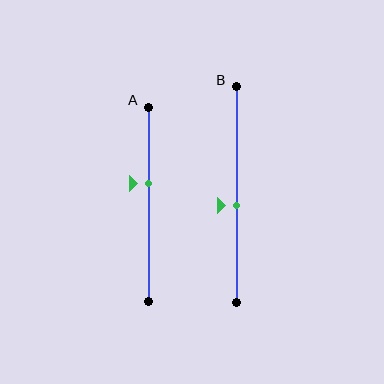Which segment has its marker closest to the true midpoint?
Segment B has its marker closest to the true midpoint.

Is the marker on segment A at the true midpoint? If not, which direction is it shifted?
No, the marker on segment A is shifted upward by about 11% of the segment length.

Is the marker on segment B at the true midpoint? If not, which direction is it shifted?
No, the marker on segment B is shifted downward by about 5% of the segment length.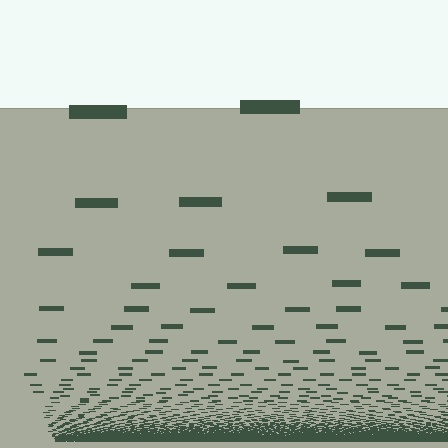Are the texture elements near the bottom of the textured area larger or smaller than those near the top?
Smaller. The gradient is inverted — elements near the bottom are smaller and denser.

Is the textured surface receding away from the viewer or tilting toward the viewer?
The surface appears to tilt toward the viewer. Texture elements get larger and sparser toward the top.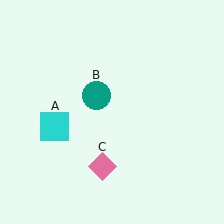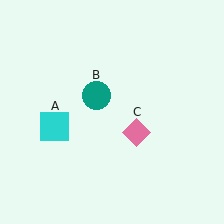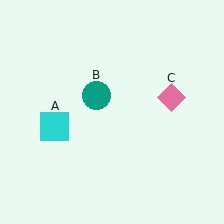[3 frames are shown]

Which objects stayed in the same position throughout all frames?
Cyan square (object A) and teal circle (object B) remained stationary.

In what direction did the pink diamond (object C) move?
The pink diamond (object C) moved up and to the right.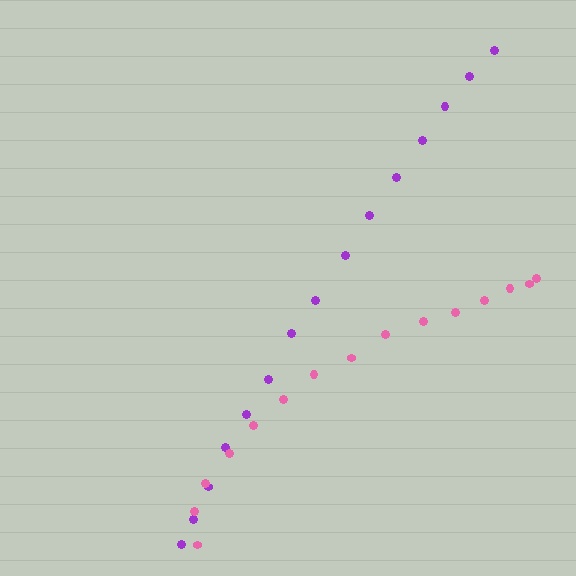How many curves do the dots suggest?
There are 2 distinct paths.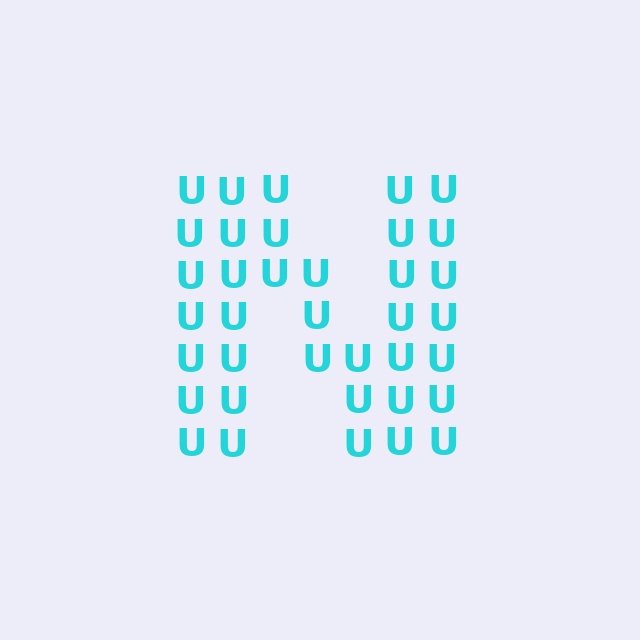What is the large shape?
The large shape is the letter N.